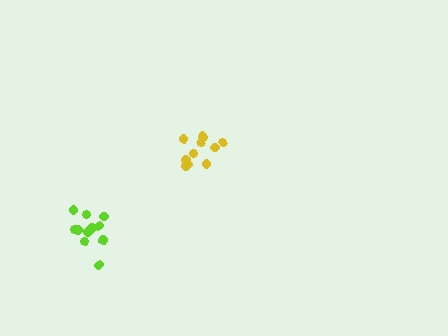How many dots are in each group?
Group 1: 11 dots, Group 2: 11 dots (22 total).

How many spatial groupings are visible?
There are 2 spatial groupings.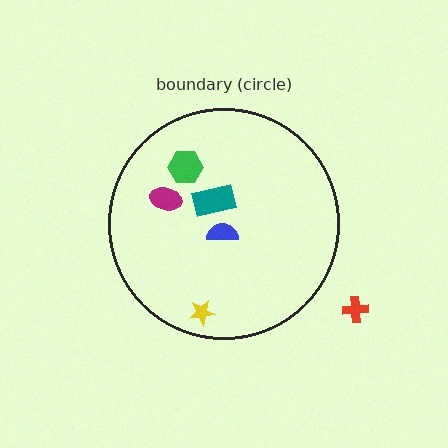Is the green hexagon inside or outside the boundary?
Inside.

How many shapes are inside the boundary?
5 inside, 1 outside.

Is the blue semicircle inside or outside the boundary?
Inside.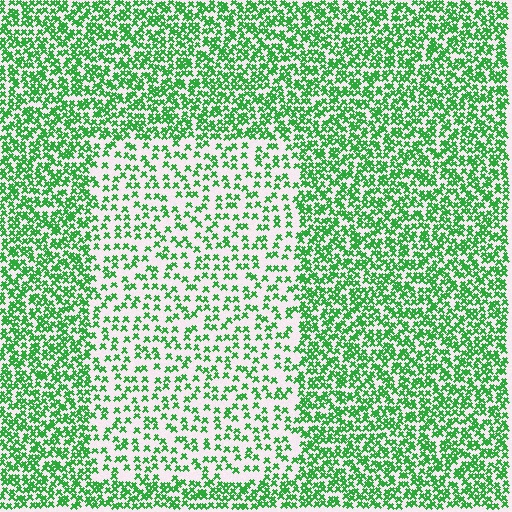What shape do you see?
I see a rectangle.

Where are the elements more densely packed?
The elements are more densely packed outside the rectangle boundary.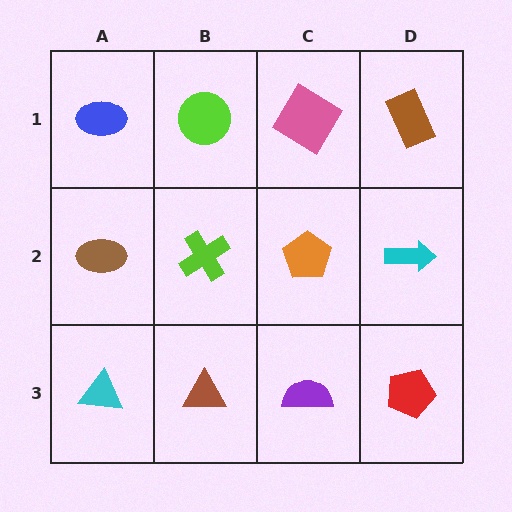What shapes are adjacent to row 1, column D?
A cyan arrow (row 2, column D), a pink diamond (row 1, column C).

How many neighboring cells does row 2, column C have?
4.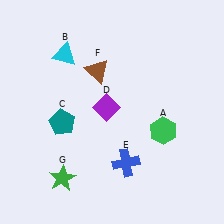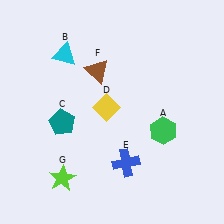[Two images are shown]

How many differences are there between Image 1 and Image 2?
There are 2 differences between the two images.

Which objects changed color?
D changed from purple to yellow. G changed from green to lime.